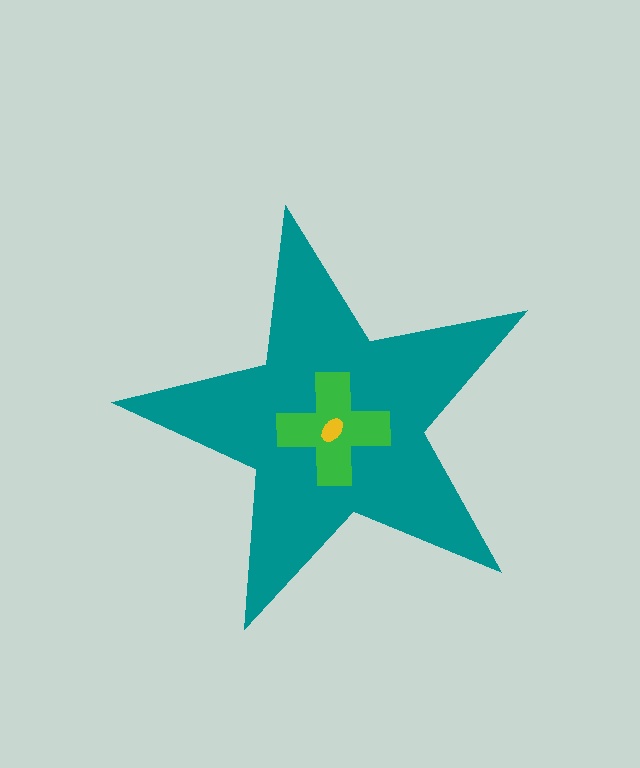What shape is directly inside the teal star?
The green cross.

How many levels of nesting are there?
3.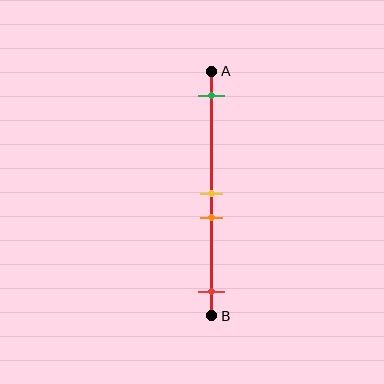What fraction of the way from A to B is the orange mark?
The orange mark is approximately 60% (0.6) of the way from A to B.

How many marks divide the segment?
There are 4 marks dividing the segment.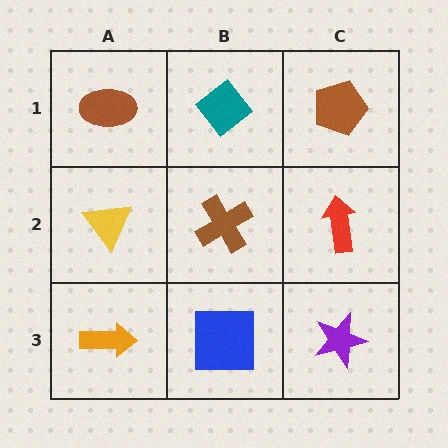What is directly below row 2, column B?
A blue square.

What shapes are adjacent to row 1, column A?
A yellow triangle (row 2, column A), a teal diamond (row 1, column B).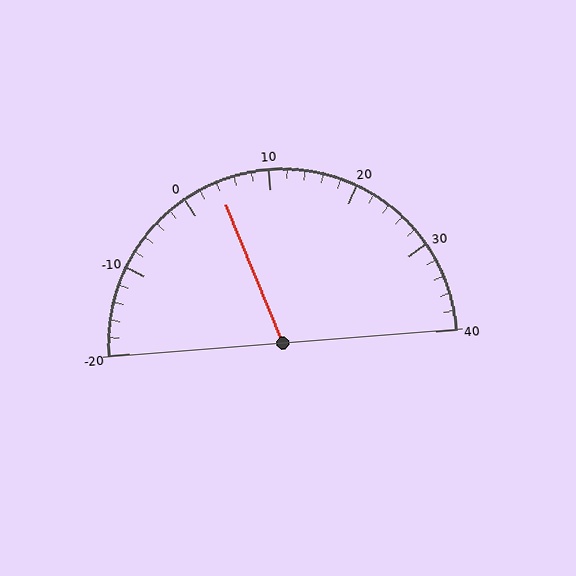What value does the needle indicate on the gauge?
The needle indicates approximately 4.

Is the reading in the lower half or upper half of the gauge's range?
The reading is in the lower half of the range (-20 to 40).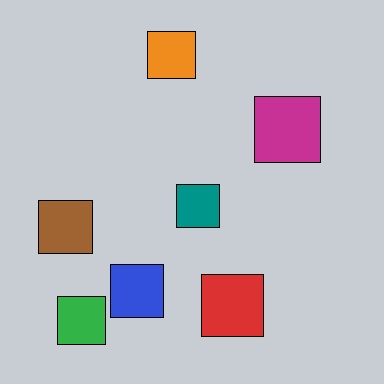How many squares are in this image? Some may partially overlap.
There are 7 squares.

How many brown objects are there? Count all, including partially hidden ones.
There is 1 brown object.